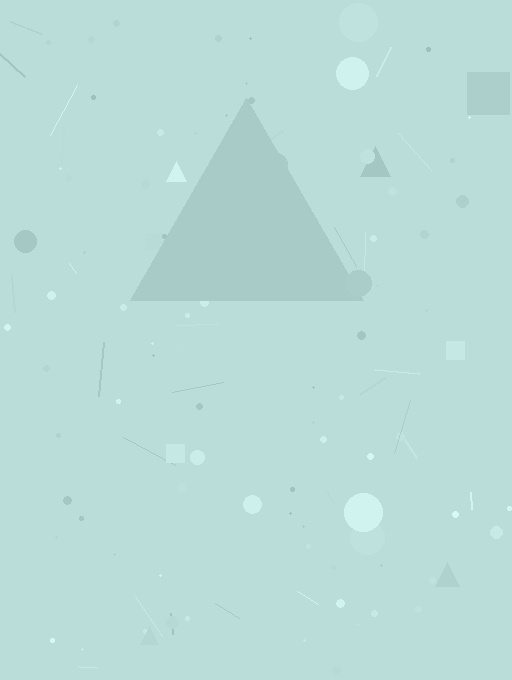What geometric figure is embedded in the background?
A triangle is embedded in the background.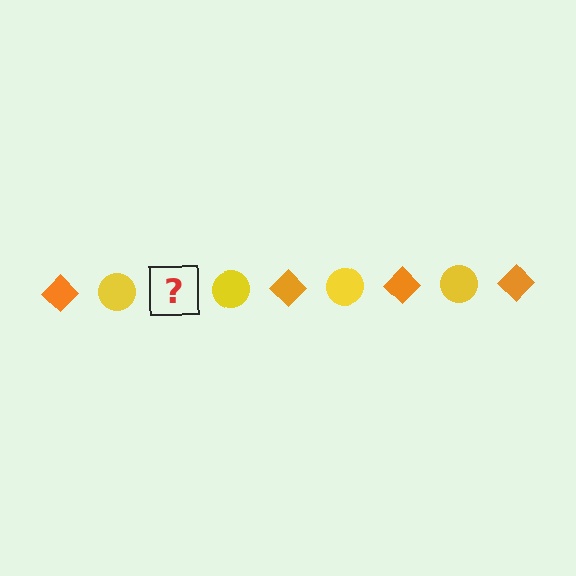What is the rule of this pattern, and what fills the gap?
The rule is that the pattern alternates between orange diamond and yellow circle. The gap should be filled with an orange diamond.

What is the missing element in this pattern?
The missing element is an orange diamond.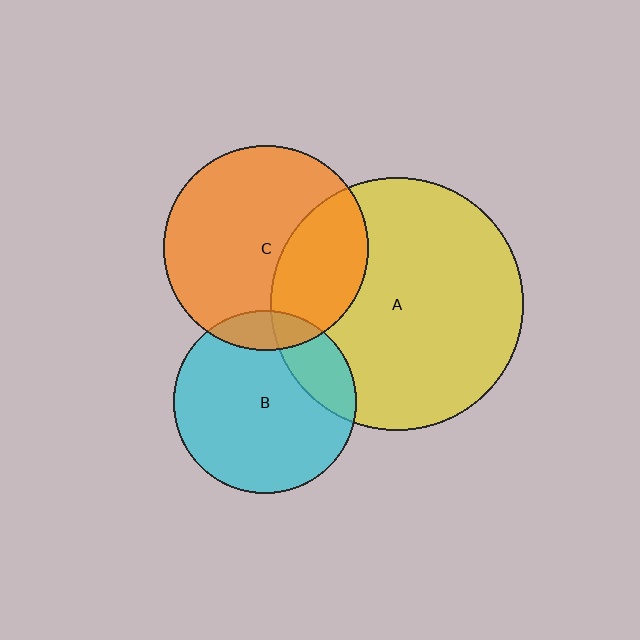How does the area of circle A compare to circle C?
Approximately 1.5 times.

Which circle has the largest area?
Circle A (yellow).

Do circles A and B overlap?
Yes.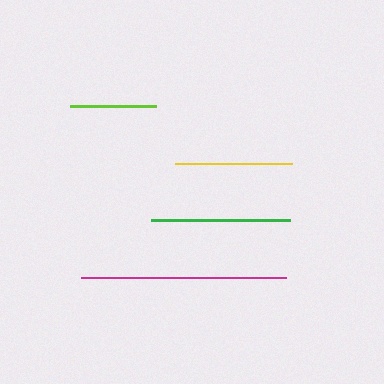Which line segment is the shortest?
The lime line is the shortest at approximately 86 pixels.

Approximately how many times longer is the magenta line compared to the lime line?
The magenta line is approximately 2.4 times the length of the lime line.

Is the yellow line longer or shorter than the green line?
The green line is longer than the yellow line.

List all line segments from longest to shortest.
From longest to shortest: magenta, green, yellow, lime.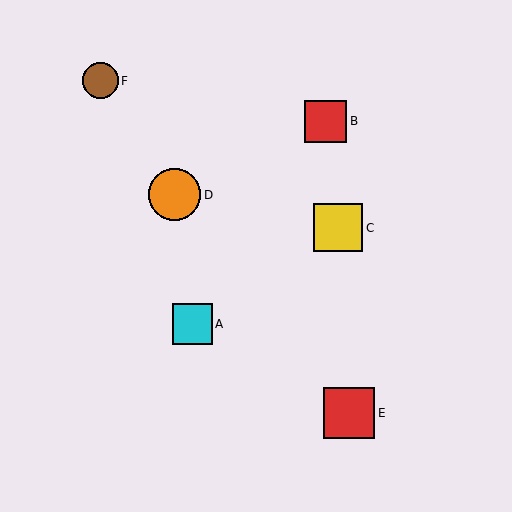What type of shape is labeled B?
Shape B is a red square.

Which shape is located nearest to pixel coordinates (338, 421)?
The red square (labeled E) at (349, 413) is nearest to that location.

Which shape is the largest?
The orange circle (labeled D) is the largest.